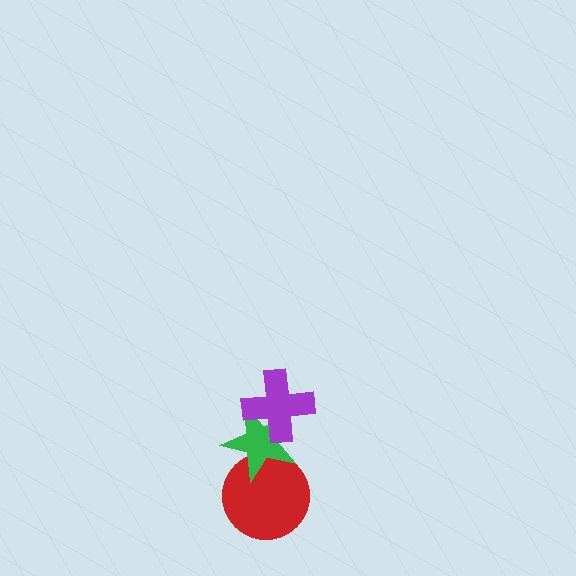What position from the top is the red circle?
The red circle is 3rd from the top.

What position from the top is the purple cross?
The purple cross is 1st from the top.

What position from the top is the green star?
The green star is 2nd from the top.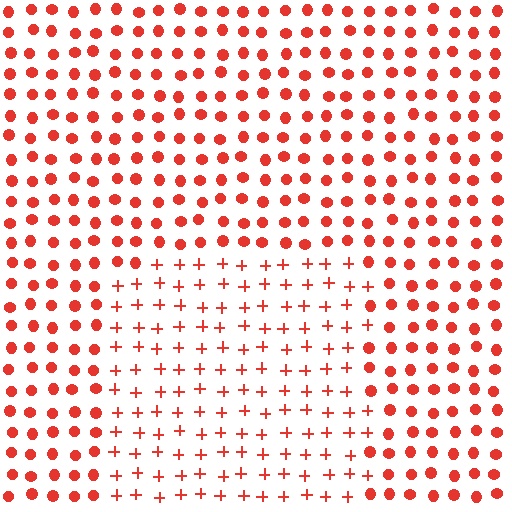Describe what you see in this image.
The image is filled with small red elements arranged in a uniform grid. A rectangle-shaped region contains plus signs, while the surrounding area contains circles. The boundary is defined purely by the change in element shape.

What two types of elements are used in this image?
The image uses plus signs inside the rectangle region and circles outside it.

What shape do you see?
I see a rectangle.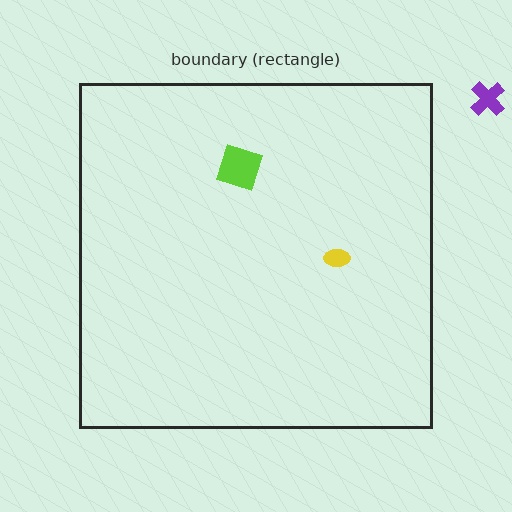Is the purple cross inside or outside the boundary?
Outside.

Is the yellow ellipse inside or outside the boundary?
Inside.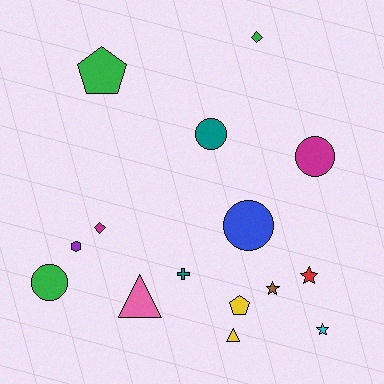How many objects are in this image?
There are 15 objects.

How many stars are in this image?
There are 3 stars.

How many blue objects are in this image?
There is 1 blue object.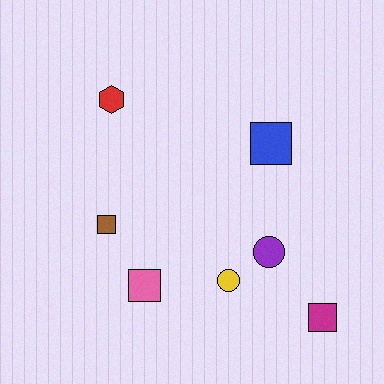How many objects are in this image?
There are 7 objects.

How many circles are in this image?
There are 2 circles.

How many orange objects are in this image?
There are no orange objects.